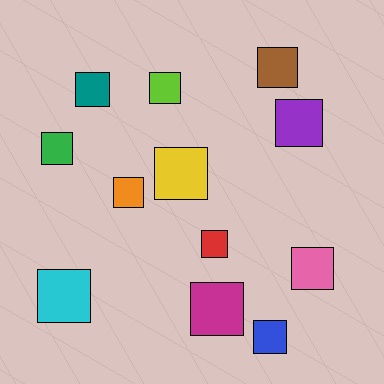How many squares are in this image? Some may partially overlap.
There are 12 squares.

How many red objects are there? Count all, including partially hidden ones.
There is 1 red object.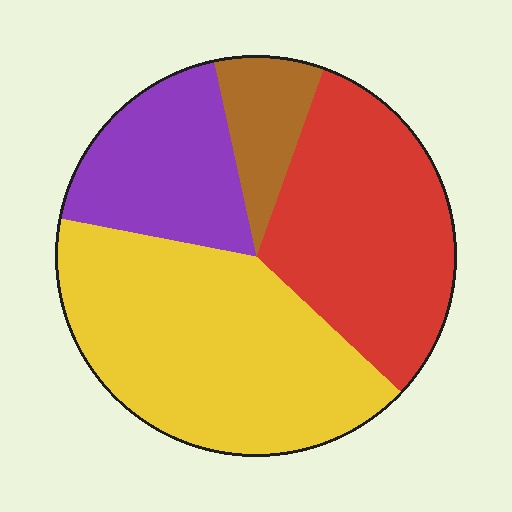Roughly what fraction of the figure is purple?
Purple covers around 20% of the figure.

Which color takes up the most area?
Yellow, at roughly 40%.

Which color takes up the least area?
Brown, at roughly 10%.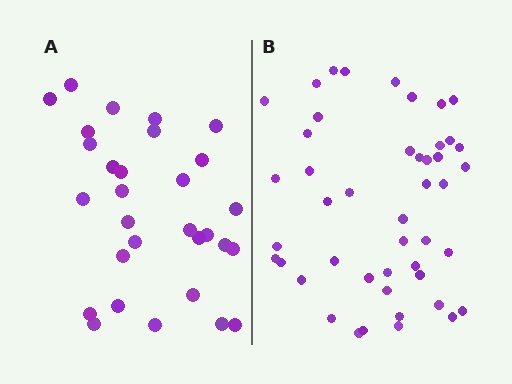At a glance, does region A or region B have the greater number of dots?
Region B (the right region) has more dots.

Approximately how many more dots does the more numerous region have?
Region B has approximately 15 more dots than region A.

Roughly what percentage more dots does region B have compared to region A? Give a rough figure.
About 55% more.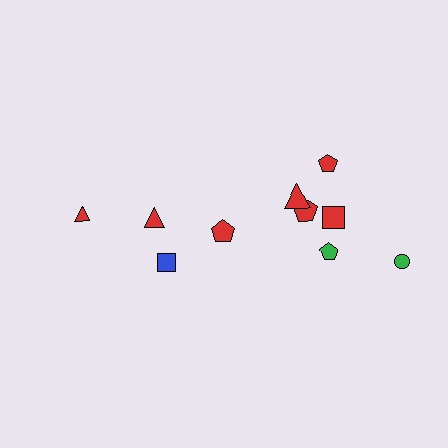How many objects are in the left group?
There are 4 objects.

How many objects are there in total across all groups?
There are 10 objects.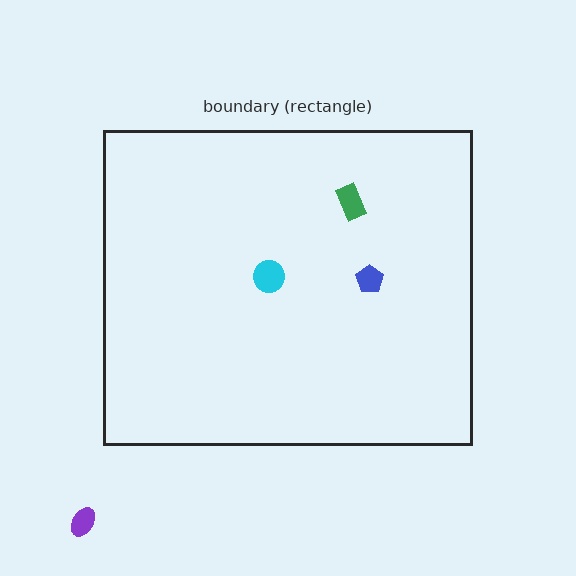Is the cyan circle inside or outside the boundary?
Inside.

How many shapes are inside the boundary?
3 inside, 1 outside.